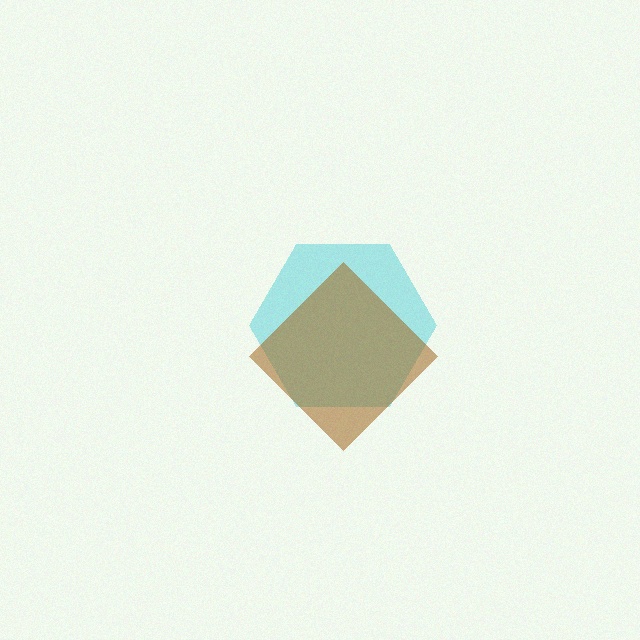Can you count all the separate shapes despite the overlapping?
Yes, there are 2 separate shapes.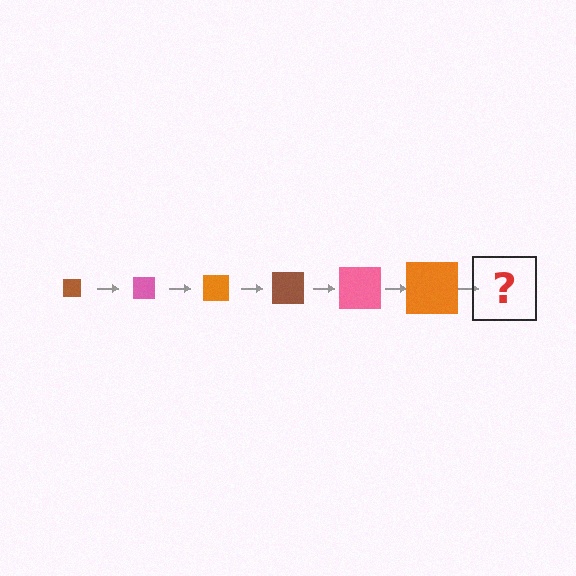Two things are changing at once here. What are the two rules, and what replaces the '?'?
The two rules are that the square grows larger each step and the color cycles through brown, pink, and orange. The '?' should be a brown square, larger than the previous one.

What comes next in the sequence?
The next element should be a brown square, larger than the previous one.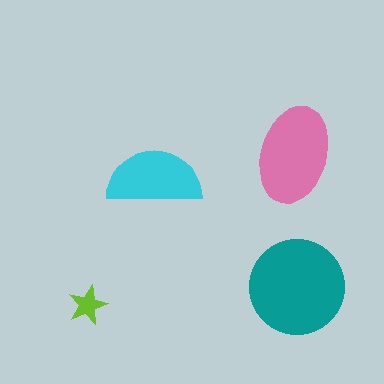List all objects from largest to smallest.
The teal circle, the pink ellipse, the cyan semicircle, the lime star.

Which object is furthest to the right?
The teal circle is rightmost.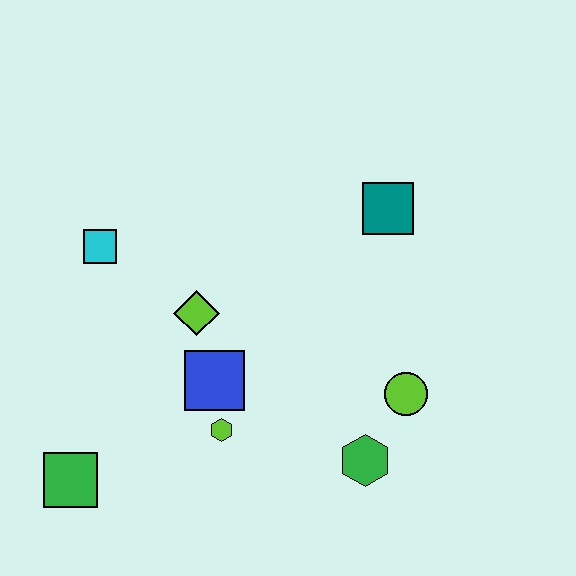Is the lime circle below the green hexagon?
No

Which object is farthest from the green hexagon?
The cyan square is farthest from the green hexagon.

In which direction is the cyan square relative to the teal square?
The cyan square is to the left of the teal square.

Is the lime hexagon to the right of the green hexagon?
No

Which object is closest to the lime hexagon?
The blue square is closest to the lime hexagon.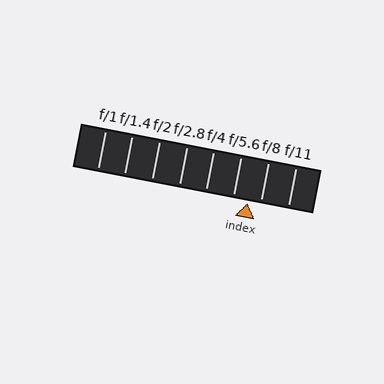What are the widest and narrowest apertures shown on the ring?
The widest aperture shown is f/1 and the narrowest is f/11.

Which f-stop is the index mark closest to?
The index mark is closest to f/8.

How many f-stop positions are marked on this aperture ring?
There are 8 f-stop positions marked.